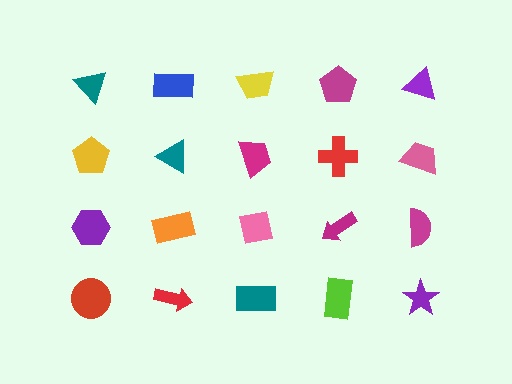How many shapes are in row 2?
5 shapes.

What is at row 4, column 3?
A teal rectangle.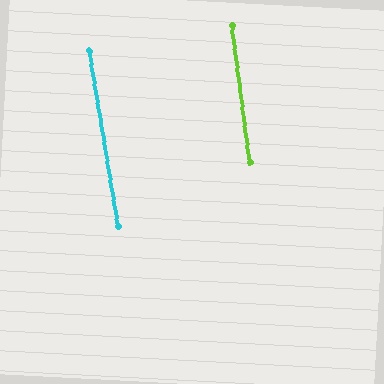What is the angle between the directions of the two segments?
Approximately 2 degrees.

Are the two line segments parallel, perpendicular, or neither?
Parallel — their directions differ by only 1.8°.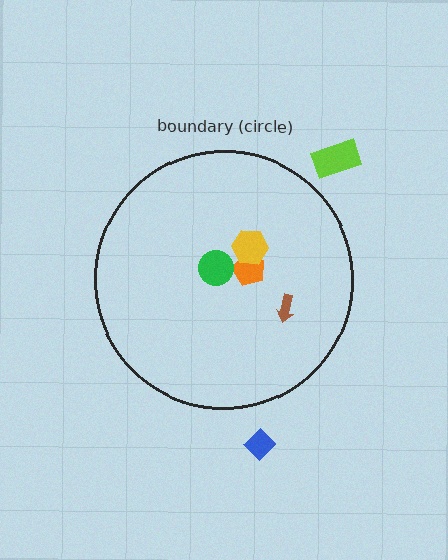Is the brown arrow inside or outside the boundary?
Inside.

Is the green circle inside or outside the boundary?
Inside.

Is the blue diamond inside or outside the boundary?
Outside.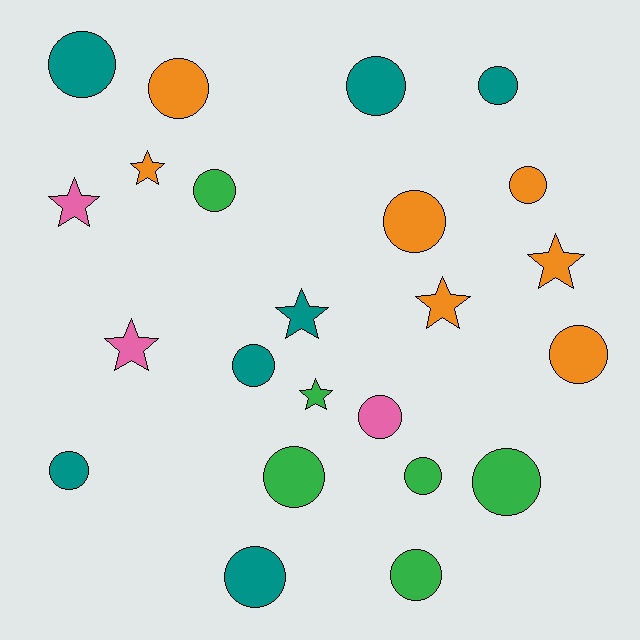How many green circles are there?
There are 5 green circles.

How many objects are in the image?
There are 23 objects.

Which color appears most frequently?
Teal, with 7 objects.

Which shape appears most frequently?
Circle, with 16 objects.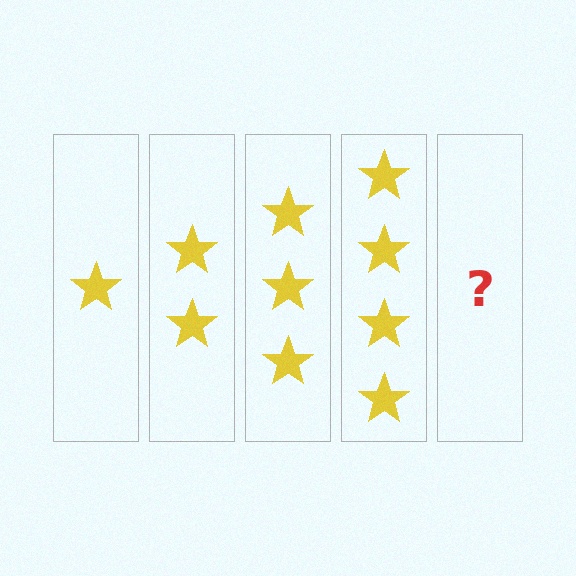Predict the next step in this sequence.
The next step is 5 stars.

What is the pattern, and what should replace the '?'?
The pattern is that each step adds one more star. The '?' should be 5 stars.